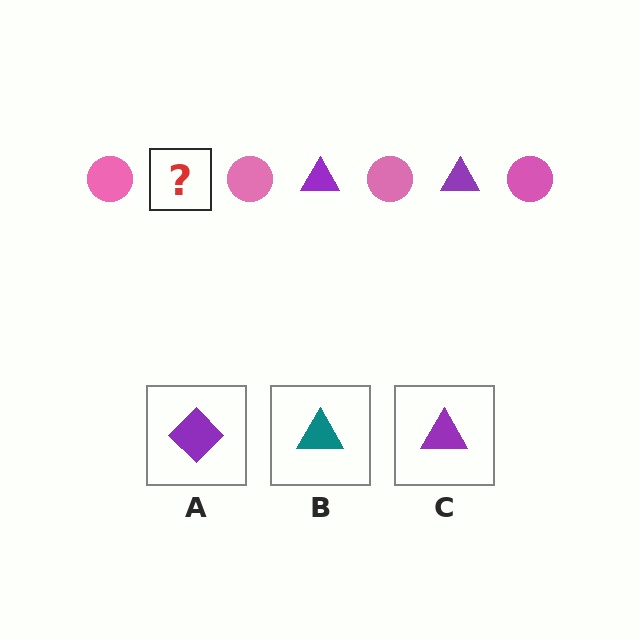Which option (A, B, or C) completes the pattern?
C.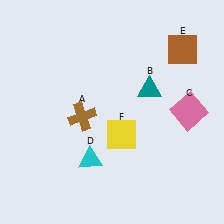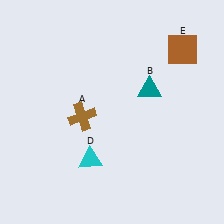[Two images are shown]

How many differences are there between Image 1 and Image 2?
There are 2 differences between the two images.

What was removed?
The pink square (C), the yellow square (F) were removed in Image 2.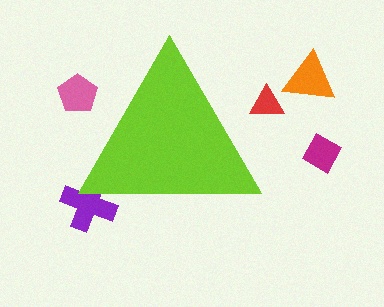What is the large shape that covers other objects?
A lime triangle.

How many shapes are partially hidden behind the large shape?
3 shapes are partially hidden.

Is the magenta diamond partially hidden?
No, the magenta diamond is fully visible.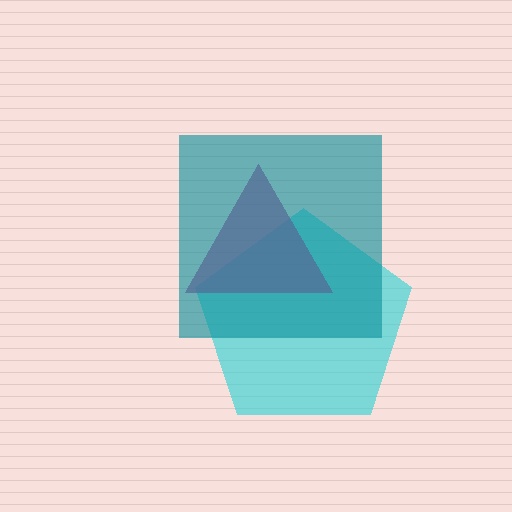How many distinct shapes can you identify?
There are 3 distinct shapes: a cyan pentagon, a magenta triangle, a teal square.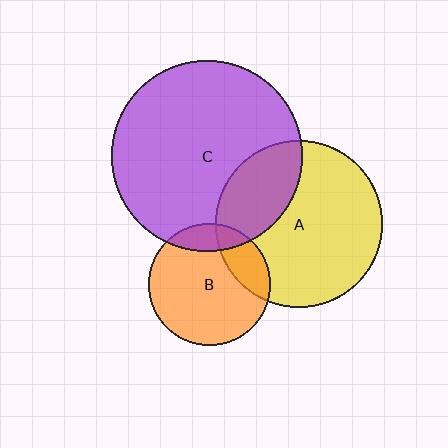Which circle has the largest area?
Circle C (purple).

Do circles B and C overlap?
Yes.